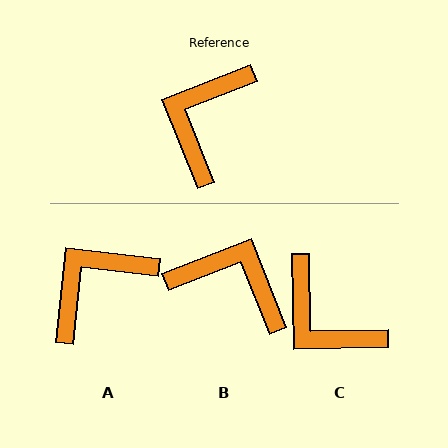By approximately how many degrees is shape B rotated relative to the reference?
Approximately 90 degrees clockwise.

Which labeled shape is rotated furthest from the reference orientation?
B, about 90 degrees away.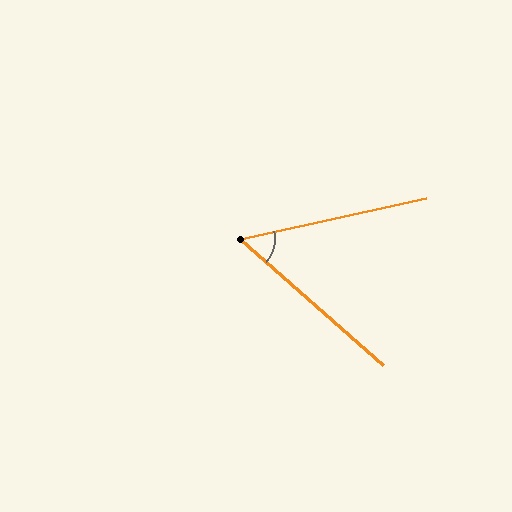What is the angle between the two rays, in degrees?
Approximately 54 degrees.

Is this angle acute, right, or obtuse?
It is acute.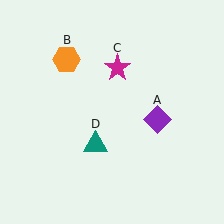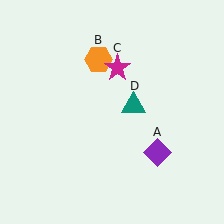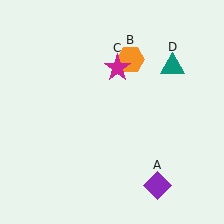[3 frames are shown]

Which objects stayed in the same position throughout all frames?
Magenta star (object C) remained stationary.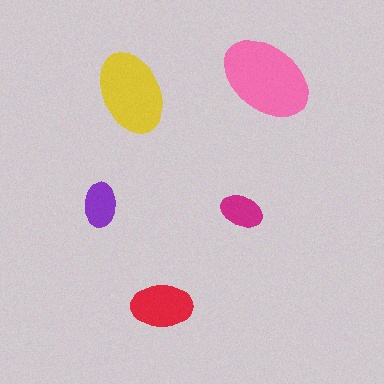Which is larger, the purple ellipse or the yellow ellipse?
The yellow one.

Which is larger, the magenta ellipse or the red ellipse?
The red one.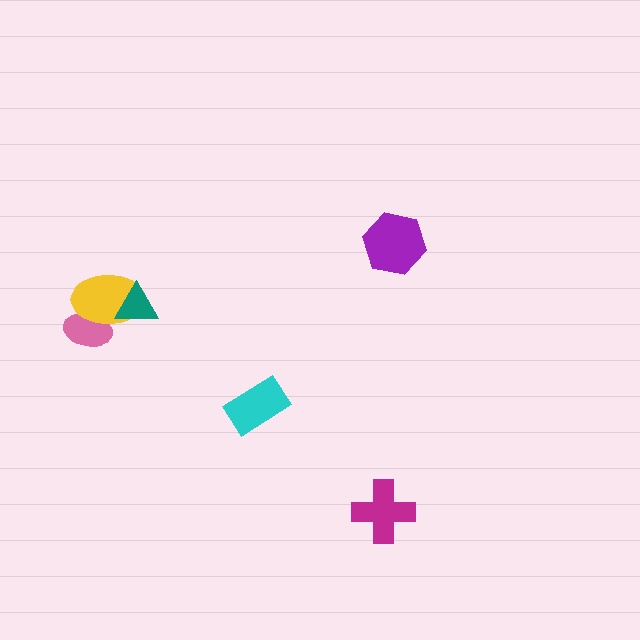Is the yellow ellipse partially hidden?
Yes, it is partially covered by another shape.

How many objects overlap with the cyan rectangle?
0 objects overlap with the cyan rectangle.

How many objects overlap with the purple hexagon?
0 objects overlap with the purple hexagon.